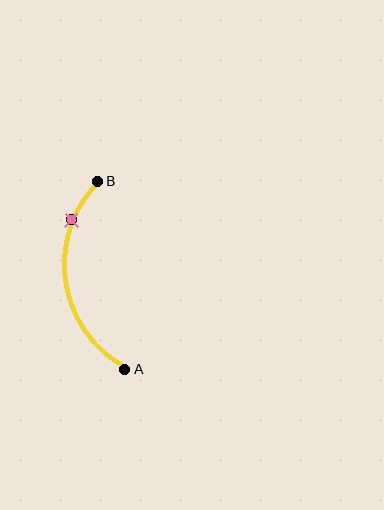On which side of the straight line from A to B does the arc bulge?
The arc bulges to the left of the straight line connecting A and B.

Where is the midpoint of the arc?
The arc midpoint is the point on the curve farthest from the straight line joining A and B. It sits to the left of that line.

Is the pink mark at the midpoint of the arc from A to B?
No. The pink mark lies on the arc but is closer to endpoint B. The arc midpoint would be at the point on the curve equidistant along the arc from both A and B.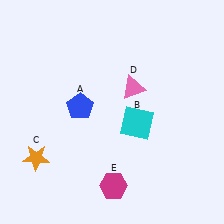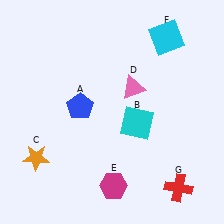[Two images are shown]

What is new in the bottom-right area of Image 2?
A red cross (G) was added in the bottom-right area of Image 2.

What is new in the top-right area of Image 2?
A cyan square (F) was added in the top-right area of Image 2.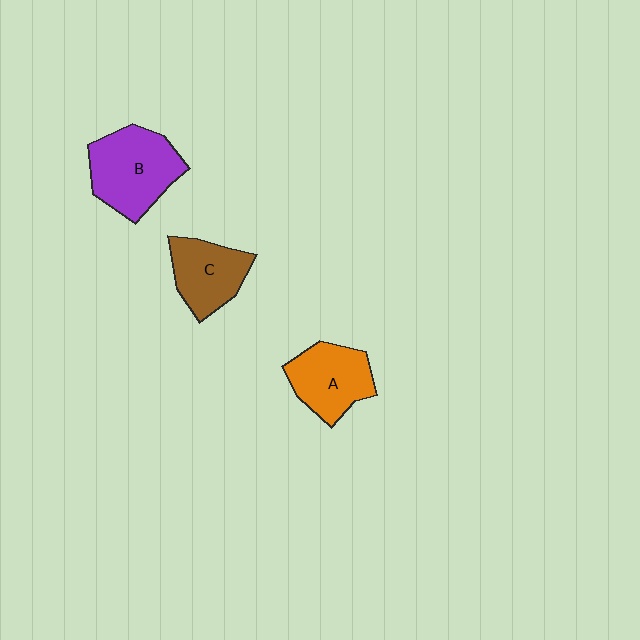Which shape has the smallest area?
Shape C (brown).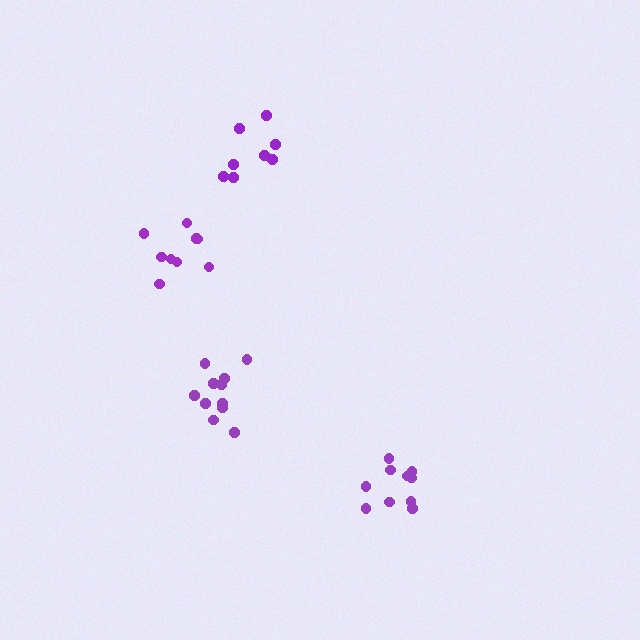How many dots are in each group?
Group 1: 11 dots, Group 2: 8 dots, Group 3: 10 dots, Group 4: 9 dots (38 total).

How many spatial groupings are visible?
There are 4 spatial groupings.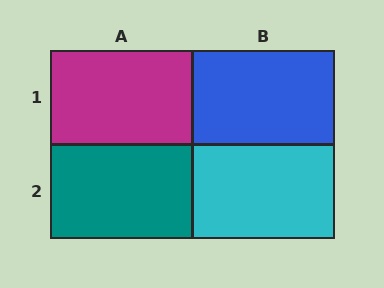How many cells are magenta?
1 cell is magenta.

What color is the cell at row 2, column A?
Teal.